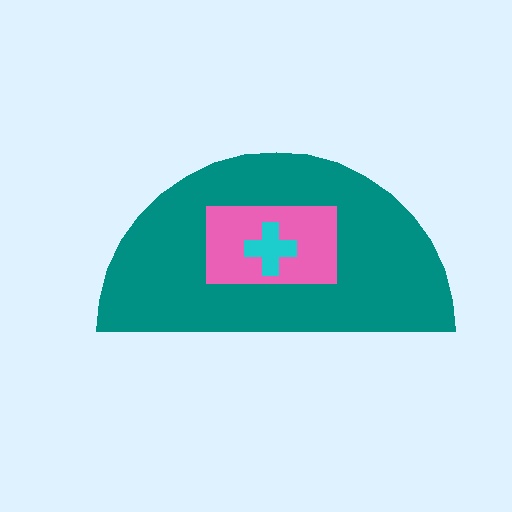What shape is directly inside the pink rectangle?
The cyan cross.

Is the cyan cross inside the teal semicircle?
Yes.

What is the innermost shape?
The cyan cross.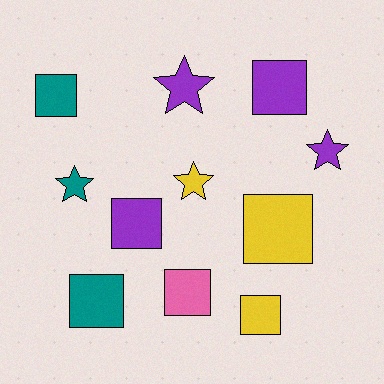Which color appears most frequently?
Purple, with 4 objects.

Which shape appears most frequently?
Square, with 7 objects.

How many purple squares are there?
There are 2 purple squares.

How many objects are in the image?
There are 11 objects.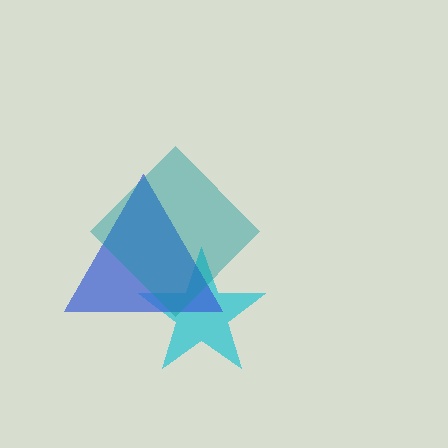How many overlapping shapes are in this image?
There are 3 overlapping shapes in the image.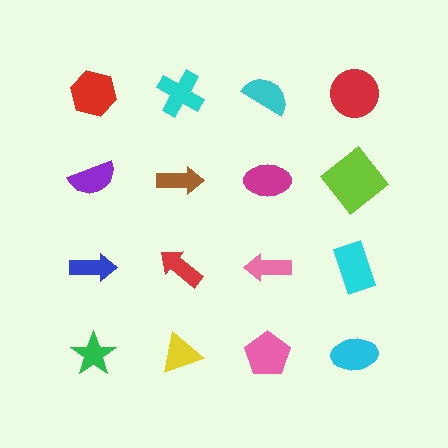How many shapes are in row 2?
4 shapes.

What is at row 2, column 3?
A magenta ellipse.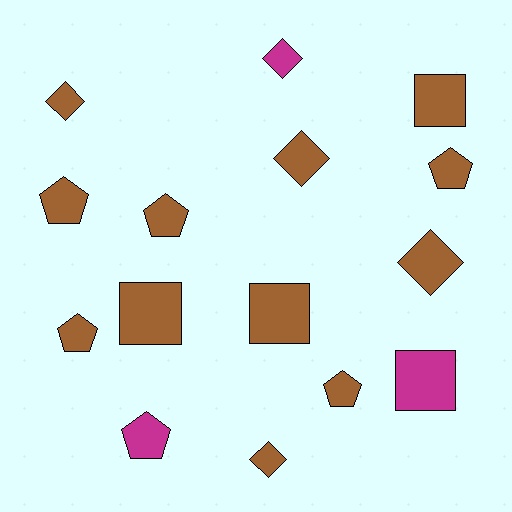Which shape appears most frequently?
Pentagon, with 6 objects.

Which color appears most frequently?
Brown, with 12 objects.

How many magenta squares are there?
There is 1 magenta square.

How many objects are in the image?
There are 15 objects.